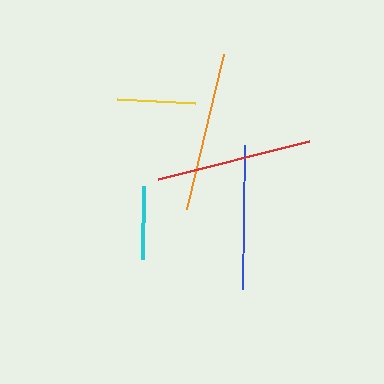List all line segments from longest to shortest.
From longest to shortest: orange, red, blue, yellow, cyan.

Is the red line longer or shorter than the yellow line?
The red line is longer than the yellow line.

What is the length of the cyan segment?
The cyan segment is approximately 73 pixels long.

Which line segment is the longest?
The orange line is the longest at approximately 159 pixels.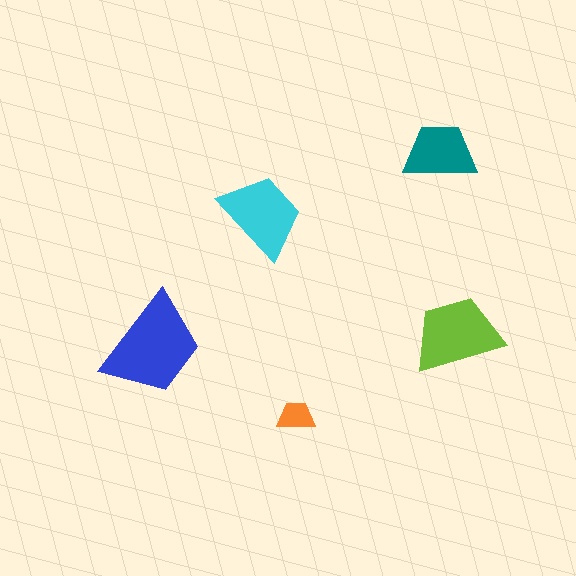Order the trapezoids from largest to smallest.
the blue one, the lime one, the cyan one, the teal one, the orange one.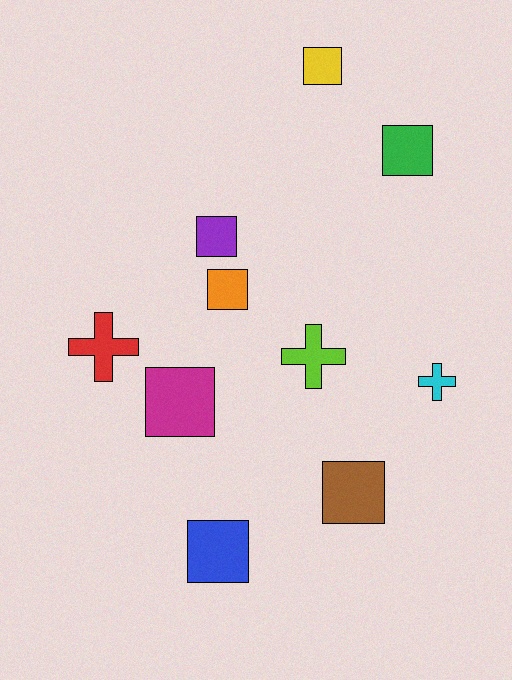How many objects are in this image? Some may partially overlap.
There are 10 objects.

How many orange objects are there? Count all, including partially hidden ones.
There is 1 orange object.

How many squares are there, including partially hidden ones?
There are 7 squares.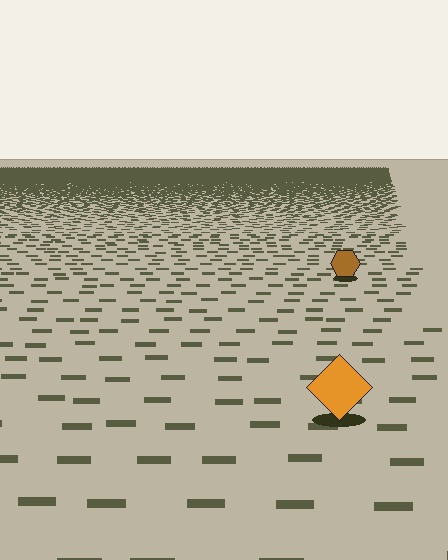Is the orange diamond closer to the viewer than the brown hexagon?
Yes. The orange diamond is closer — you can tell from the texture gradient: the ground texture is coarser near it.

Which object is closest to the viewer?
The orange diamond is closest. The texture marks near it are larger and more spread out.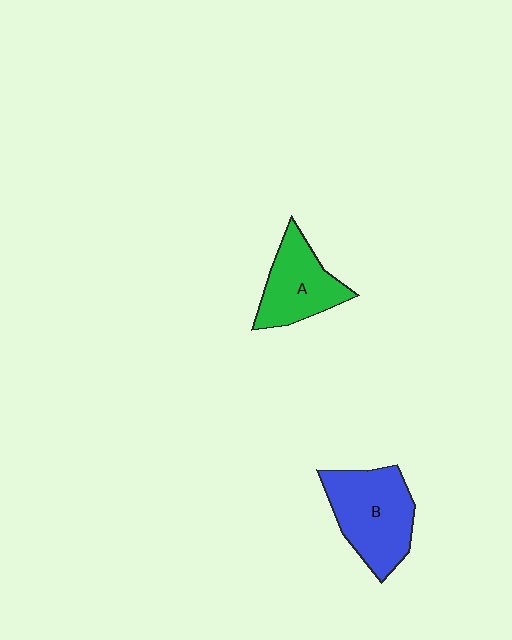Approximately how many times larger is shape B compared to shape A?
Approximately 1.3 times.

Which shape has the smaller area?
Shape A (green).